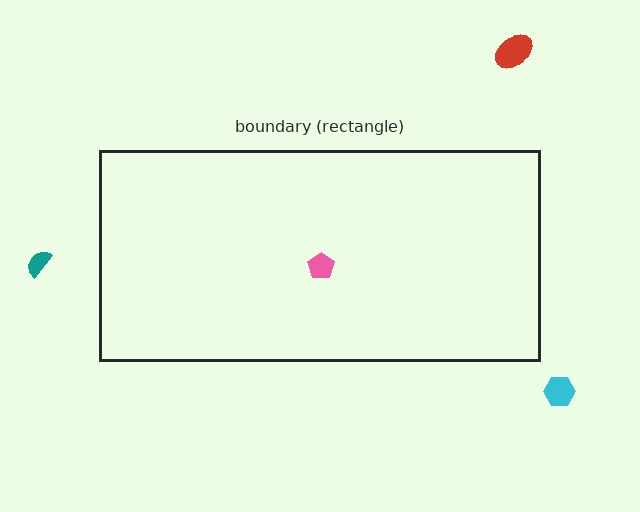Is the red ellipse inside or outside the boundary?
Outside.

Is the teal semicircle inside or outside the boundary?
Outside.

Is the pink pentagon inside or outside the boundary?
Inside.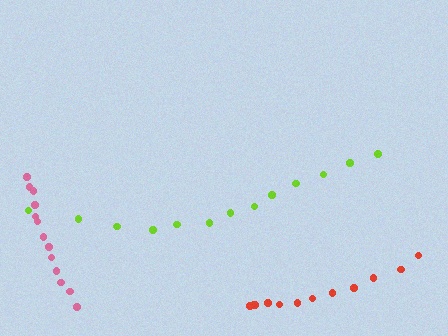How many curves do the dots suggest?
There are 3 distinct paths.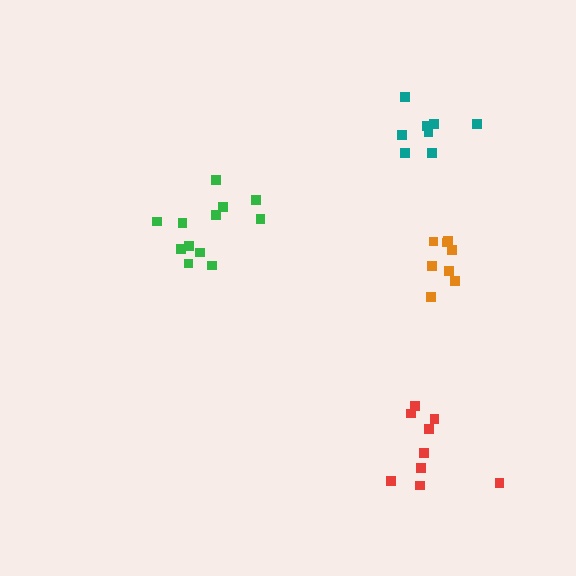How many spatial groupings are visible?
There are 4 spatial groupings.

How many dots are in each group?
Group 1: 9 dots, Group 2: 8 dots, Group 3: 12 dots, Group 4: 8 dots (37 total).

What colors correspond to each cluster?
The clusters are colored: red, orange, green, teal.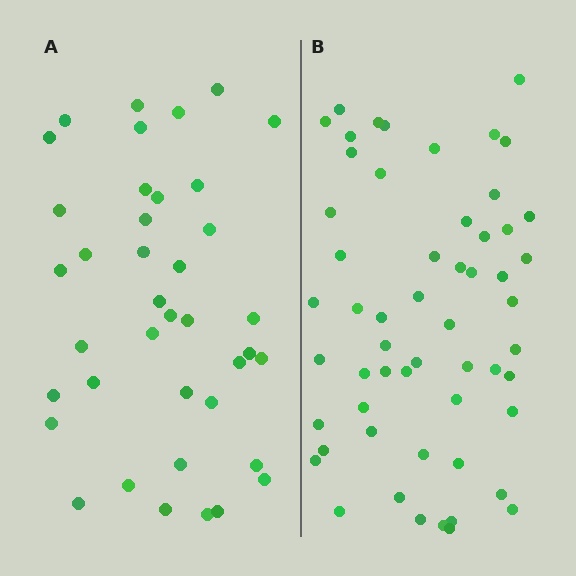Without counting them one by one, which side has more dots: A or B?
Region B (the right region) has more dots.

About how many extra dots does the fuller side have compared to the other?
Region B has approximately 15 more dots than region A.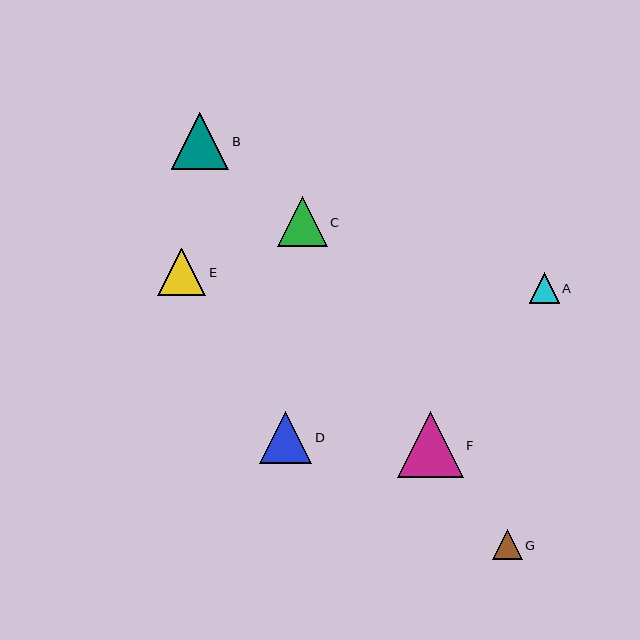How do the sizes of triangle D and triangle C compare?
Triangle D and triangle C are approximately the same size.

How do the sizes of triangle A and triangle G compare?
Triangle A and triangle G are approximately the same size.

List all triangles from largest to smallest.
From largest to smallest: F, B, D, C, E, A, G.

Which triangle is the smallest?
Triangle G is the smallest with a size of approximately 29 pixels.